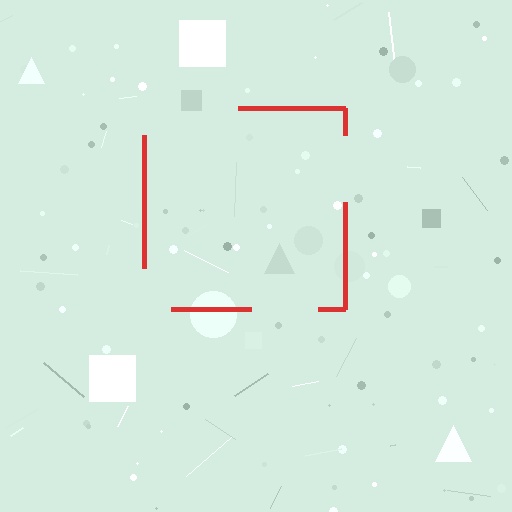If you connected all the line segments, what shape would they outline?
They would outline a square.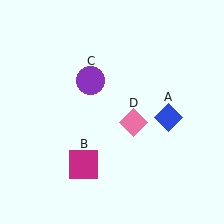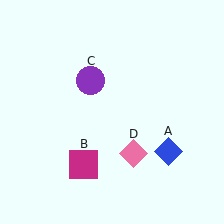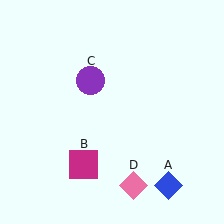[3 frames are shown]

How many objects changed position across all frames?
2 objects changed position: blue diamond (object A), pink diamond (object D).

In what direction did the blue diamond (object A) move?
The blue diamond (object A) moved down.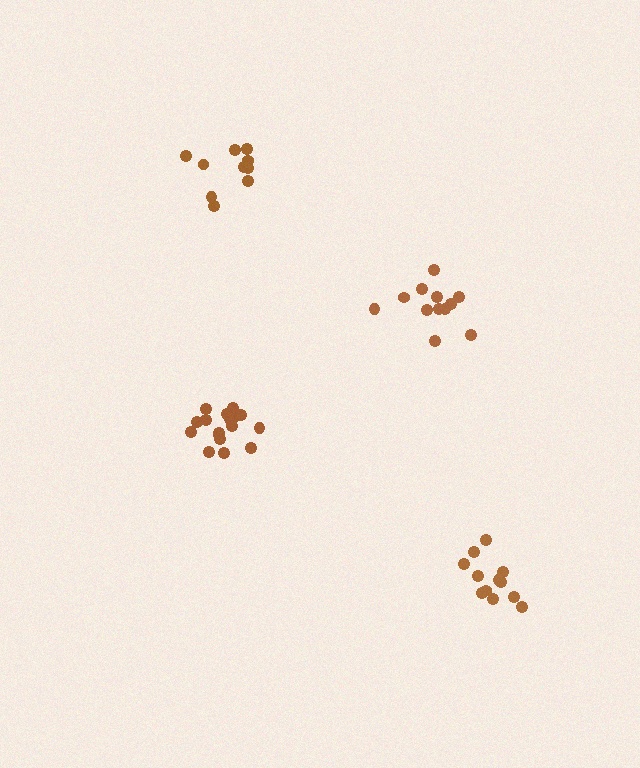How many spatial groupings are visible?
There are 4 spatial groupings.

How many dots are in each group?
Group 1: 17 dots, Group 2: 12 dots, Group 3: 12 dots, Group 4: 11 dots (52 total).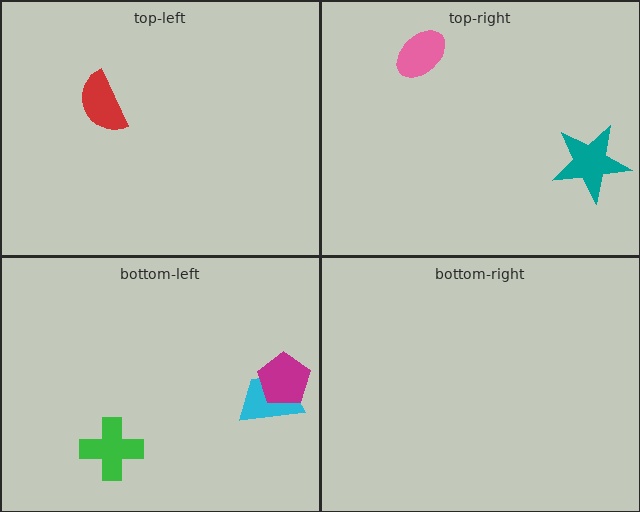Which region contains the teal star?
The top-right region.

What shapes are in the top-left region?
The red semicircle.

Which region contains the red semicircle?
The top-left region.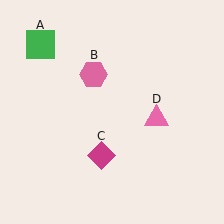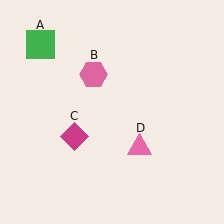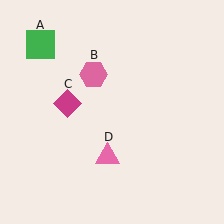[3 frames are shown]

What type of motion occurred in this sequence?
The magenta diamond (object C), pink triangle (object D) rotated clockwise around the center of the scene.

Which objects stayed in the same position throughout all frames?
Green square (object A) and pink hexagon (object B) remained stationary.